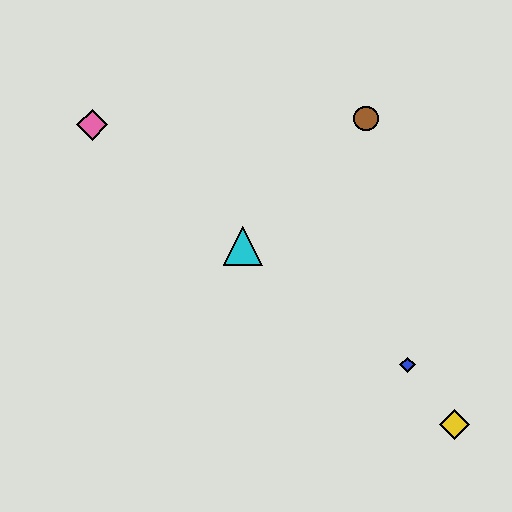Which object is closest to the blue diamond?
The yellow diamond is closest to the blue diamond.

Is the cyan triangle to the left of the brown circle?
Yes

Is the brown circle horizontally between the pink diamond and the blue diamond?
Yes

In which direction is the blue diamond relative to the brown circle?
The blue diamond is below the brown circle.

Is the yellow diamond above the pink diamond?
No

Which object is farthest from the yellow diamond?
The pink diamond is farthest from the yellow diamond.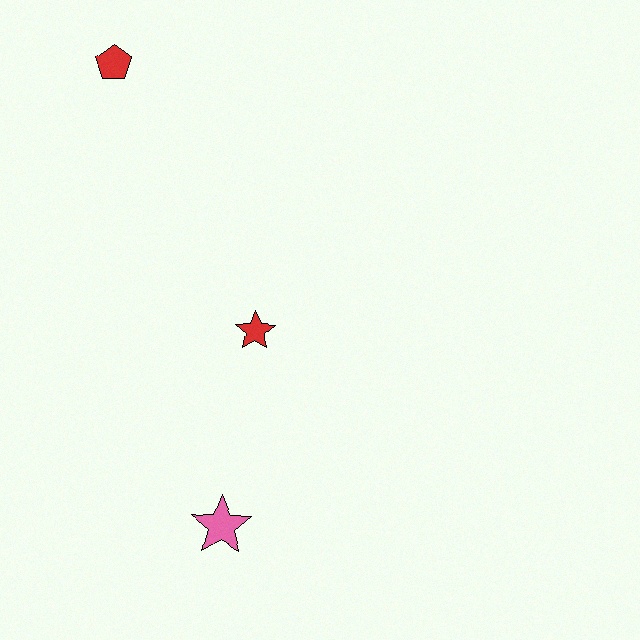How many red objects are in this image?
There are 2 red objects.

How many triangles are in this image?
There are no triangles.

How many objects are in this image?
There are 3 objects.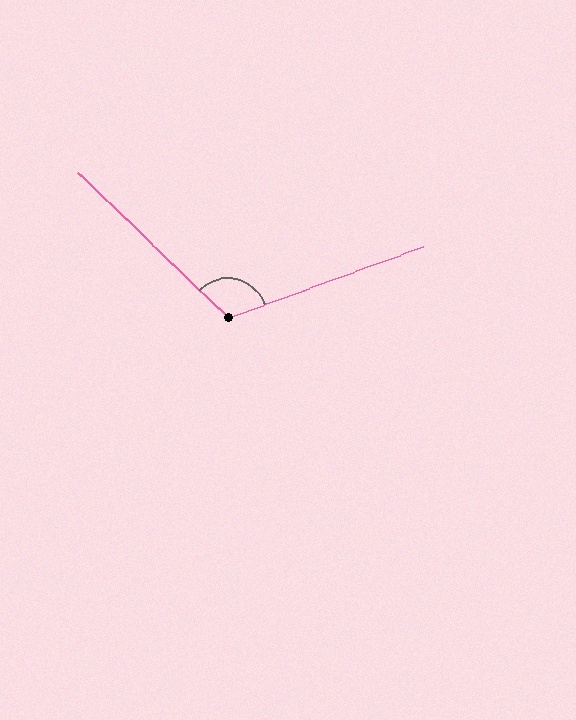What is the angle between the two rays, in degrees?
Approximately 116 degrees.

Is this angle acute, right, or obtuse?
It is obtuse.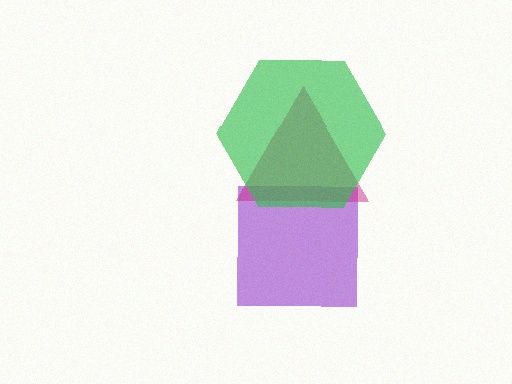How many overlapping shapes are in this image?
There are 3 overlapping shapes in the image.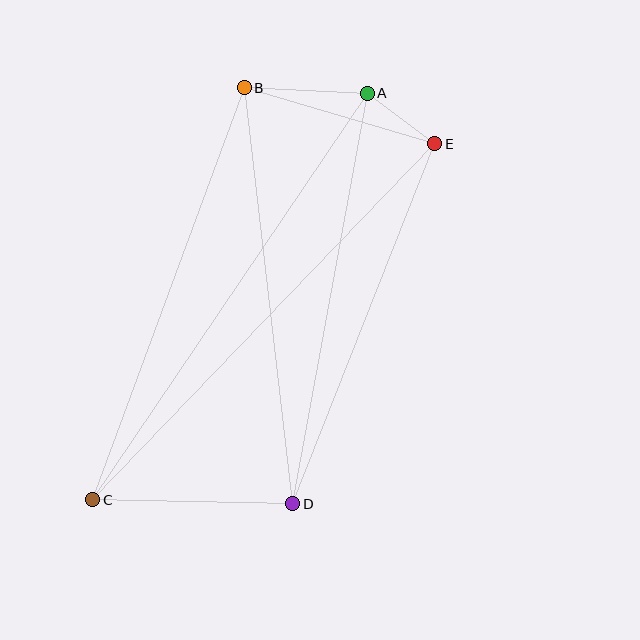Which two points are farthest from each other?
Points C and E are farthest from each other.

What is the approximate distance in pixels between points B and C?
The distance between B and C is approximately 439 pixels.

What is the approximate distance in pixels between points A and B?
The distance between A and B is approximately 123 pixels.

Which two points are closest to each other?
Points A and E are closest to each other.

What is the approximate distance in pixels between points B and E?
The distance between B and E is approximately 198 pixels.